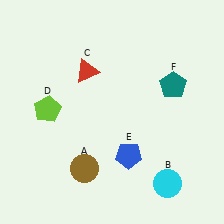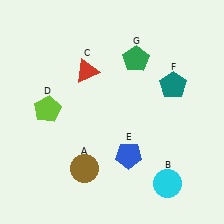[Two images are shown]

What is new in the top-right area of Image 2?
A green pentagon (G) was added in the top-right area of Image 2.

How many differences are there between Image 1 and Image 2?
There is 1 difference between the two images.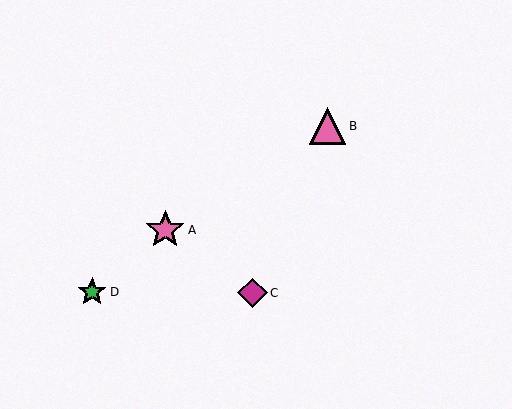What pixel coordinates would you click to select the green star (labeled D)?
Click at (92, 292) to select the green star D.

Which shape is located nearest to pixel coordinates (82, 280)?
The green star (labeled D) at (92, 292) is nearest to that location.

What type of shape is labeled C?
Shape C is a magenta diamond.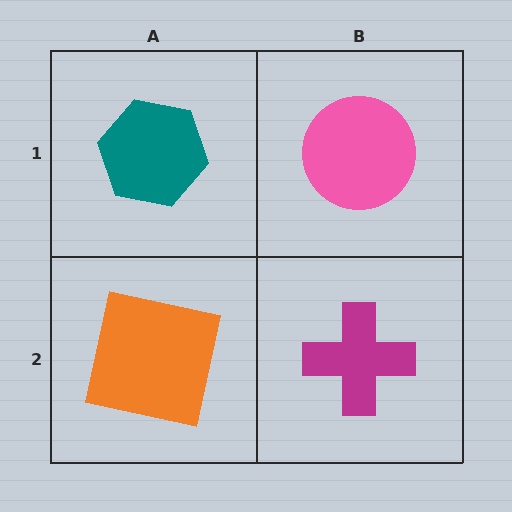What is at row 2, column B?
A magenta cross.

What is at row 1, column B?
A pink circle.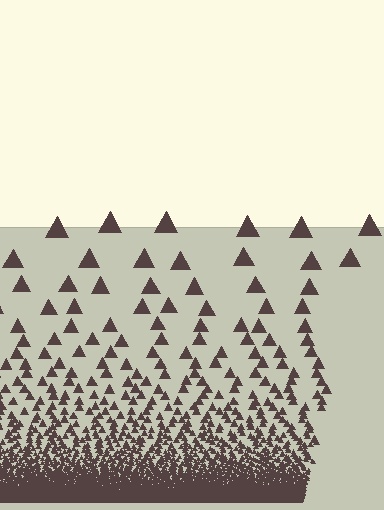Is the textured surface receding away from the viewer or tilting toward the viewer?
The surface appears to tilt toward the viewer. Texture elements get larger and sparser toward the top.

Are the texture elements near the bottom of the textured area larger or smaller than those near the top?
Smaller. The gradient is inverted — elements near the bottom are smaller and denser.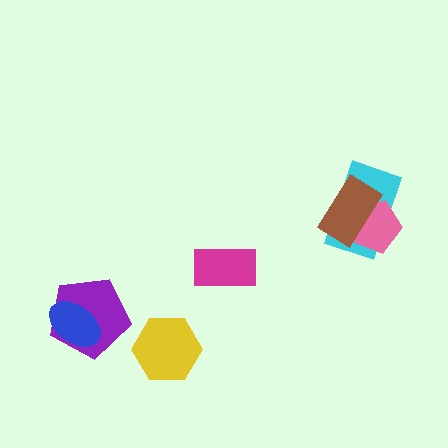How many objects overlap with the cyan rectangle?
2 objects overlap with the cyan rectangle.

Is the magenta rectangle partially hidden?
No, no other shape covers it.